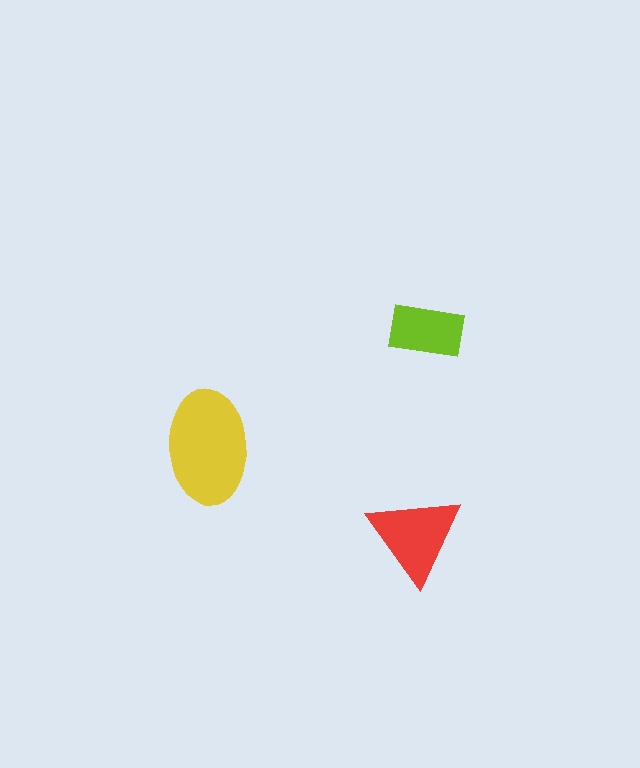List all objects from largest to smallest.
The yellow ellipse, the red triangle, the lime rectangle.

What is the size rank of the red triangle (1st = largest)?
2nd.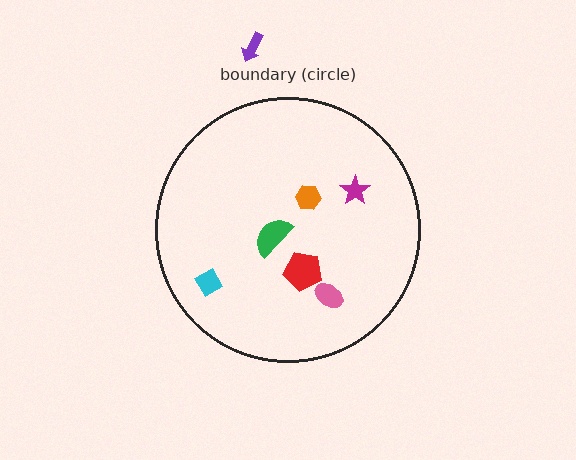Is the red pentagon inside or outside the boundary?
Inside.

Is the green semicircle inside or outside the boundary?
Inside.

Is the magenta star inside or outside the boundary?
Inside.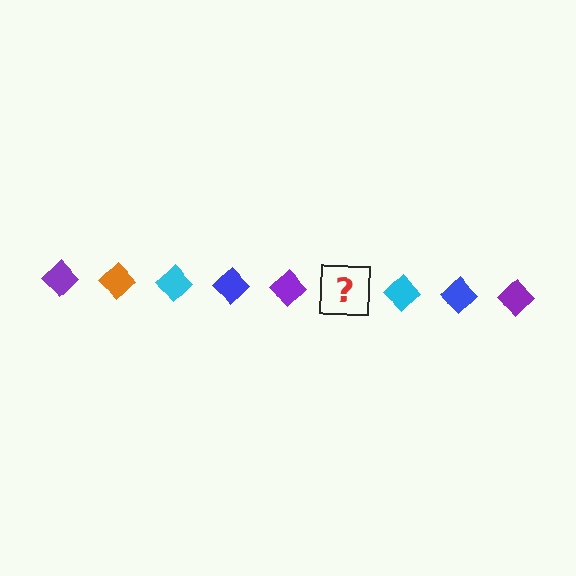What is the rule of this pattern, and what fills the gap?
The rule is that the pattern cycles through purple, orange, cyan, blue diamonds. The gap should be filled with an orange diamond.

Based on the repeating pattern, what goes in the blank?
The blank should be an orange diamond.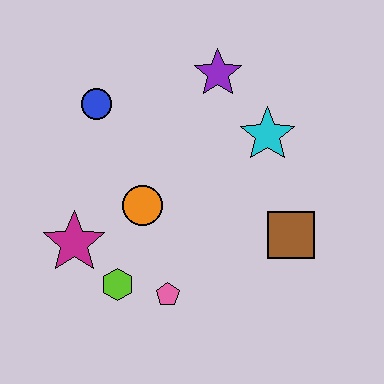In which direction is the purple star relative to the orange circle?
The purple star is above the orange circle.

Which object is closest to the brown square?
The cyan star is closest to the brown square.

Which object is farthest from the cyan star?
The magenta star is farthest from the cyan star.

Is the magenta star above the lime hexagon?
Yes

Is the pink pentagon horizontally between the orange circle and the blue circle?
No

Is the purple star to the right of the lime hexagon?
Yes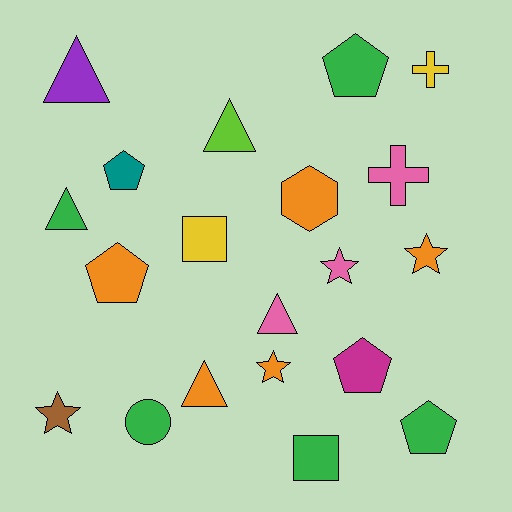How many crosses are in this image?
There are 2 crosses.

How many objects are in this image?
There are 20 objects.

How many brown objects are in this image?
There is 1 brown object.